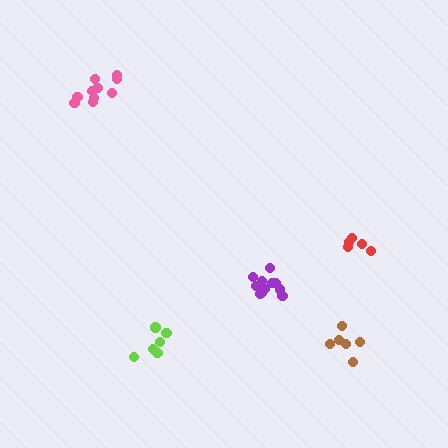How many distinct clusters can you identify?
There are 5 distinct clusters.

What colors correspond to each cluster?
The clusters are colored: purple, brown, red, pink, lime.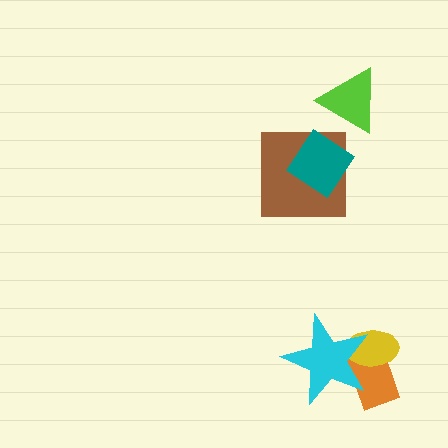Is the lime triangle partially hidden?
No, no other shape covers it.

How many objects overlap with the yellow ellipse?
2 objects overlap with the yellow ellipse.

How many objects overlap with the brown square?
1 object overlaps with the brown square.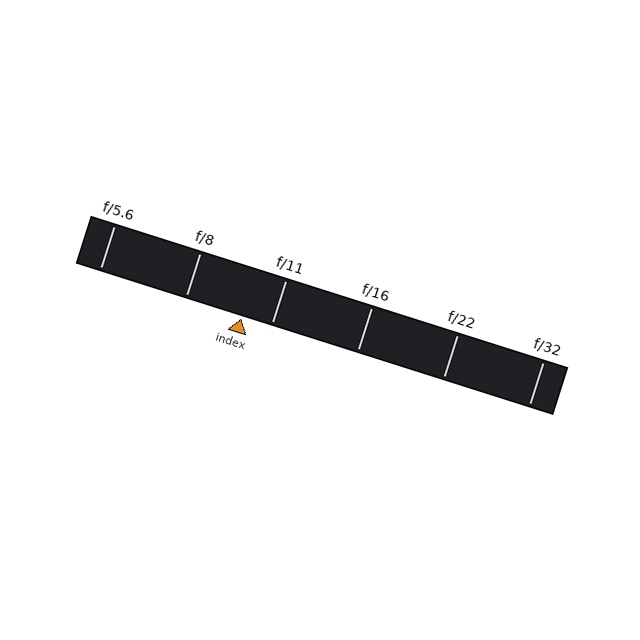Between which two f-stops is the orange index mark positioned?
The index mark is between f/8 and f/11.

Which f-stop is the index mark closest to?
The index mark is closest to f/11.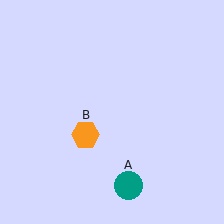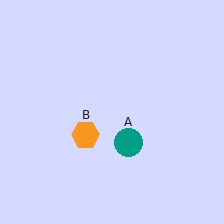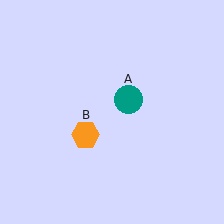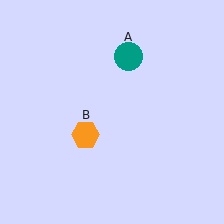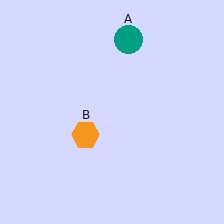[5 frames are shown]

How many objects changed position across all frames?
1 object changed position: teal circle (object A).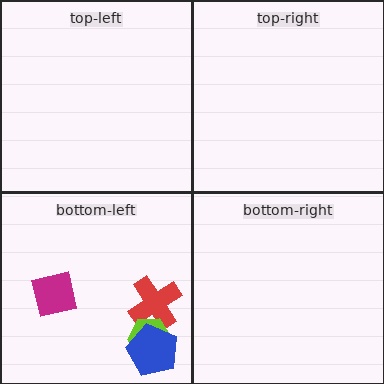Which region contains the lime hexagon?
The bottom-left region.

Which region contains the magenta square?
The bottom-left region.